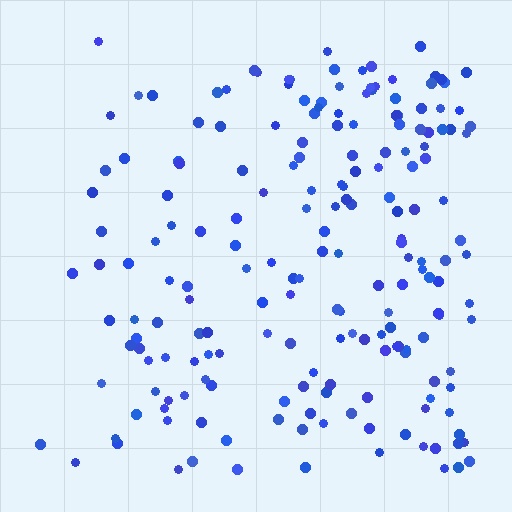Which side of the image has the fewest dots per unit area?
The left.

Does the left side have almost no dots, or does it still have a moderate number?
Still a moderate number, just noticeably fewer than the right.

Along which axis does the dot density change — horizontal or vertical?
Horizontal.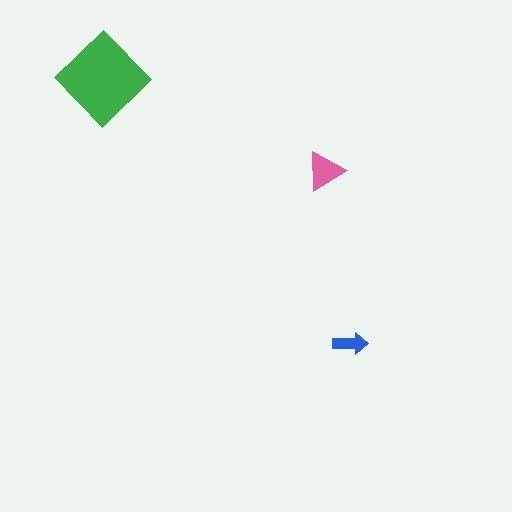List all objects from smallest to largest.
The blue arrow, the pink triangle, the green diamond.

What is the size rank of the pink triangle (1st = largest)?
2nd.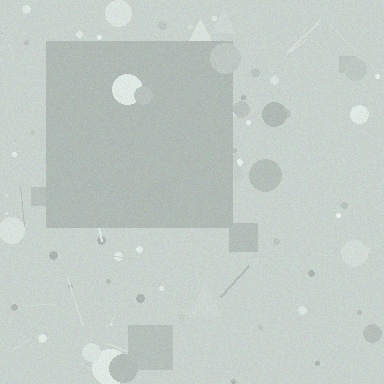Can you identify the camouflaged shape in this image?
The camouflaged shape is a square.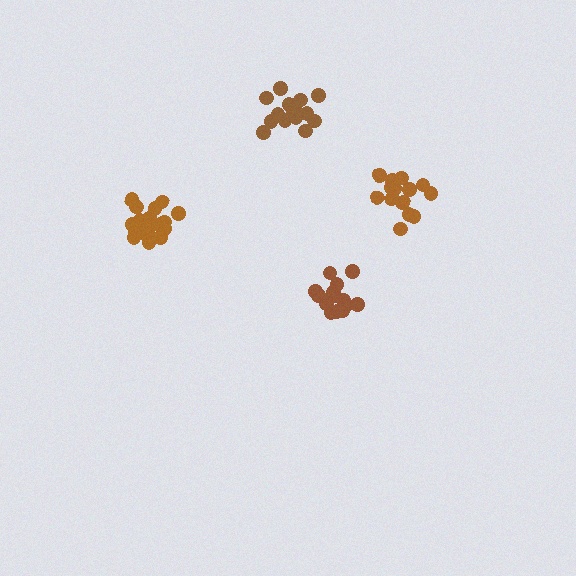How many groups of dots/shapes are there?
There are 4 groups.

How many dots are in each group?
Group 1: 15 dots, Group 2: 15 dots, Group 3: 17 dots, Group 4: 17 dots (64 total).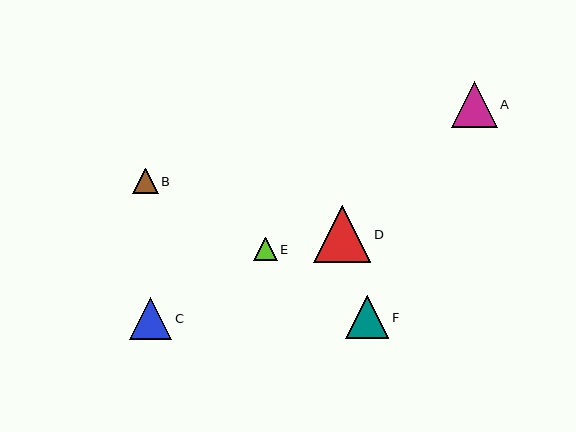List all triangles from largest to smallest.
From largest to smallest: D, A, F, C, B, E.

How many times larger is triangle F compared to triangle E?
Triangle F is approximately 1.8 times the size of triangle E.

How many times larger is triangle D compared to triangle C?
Triangle D is approximately 1.4 times the size of triangle C.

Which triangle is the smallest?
Triangle E is the smallest with a size of approximately 23 pixels.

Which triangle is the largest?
Triangle D is the largest with a size of approximately 57 pixels.